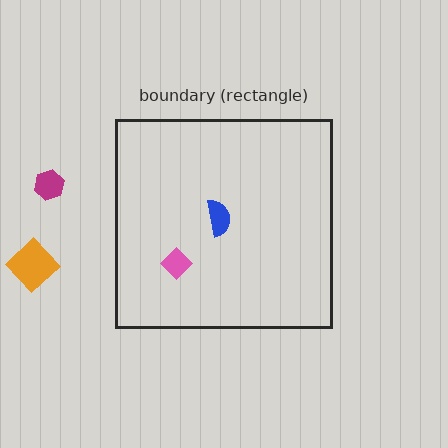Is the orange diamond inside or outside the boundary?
Outside.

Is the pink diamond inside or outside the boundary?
Inside.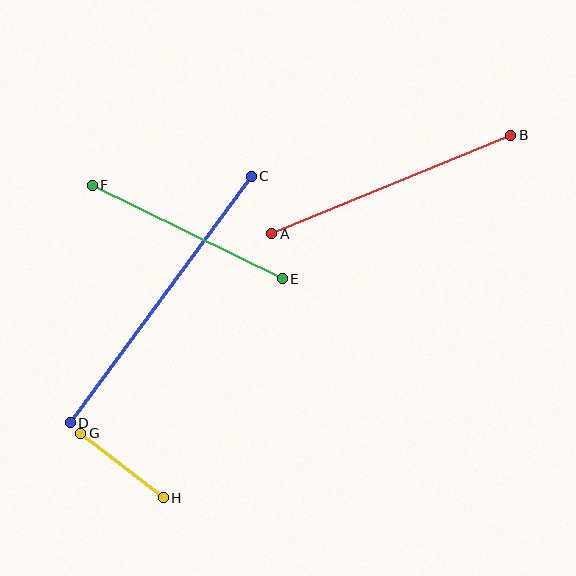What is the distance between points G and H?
The distance is approximately 105 pixels.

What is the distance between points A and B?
The distance is approximately 258 pixels.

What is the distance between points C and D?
The distance is approximately 306 pixels.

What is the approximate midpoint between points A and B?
The midpoint is at approximately (391, 185) pixels.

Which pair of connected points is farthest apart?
Points C and D are farthest apart.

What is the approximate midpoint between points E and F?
The midpoint is at approximately (187, 232) pixels.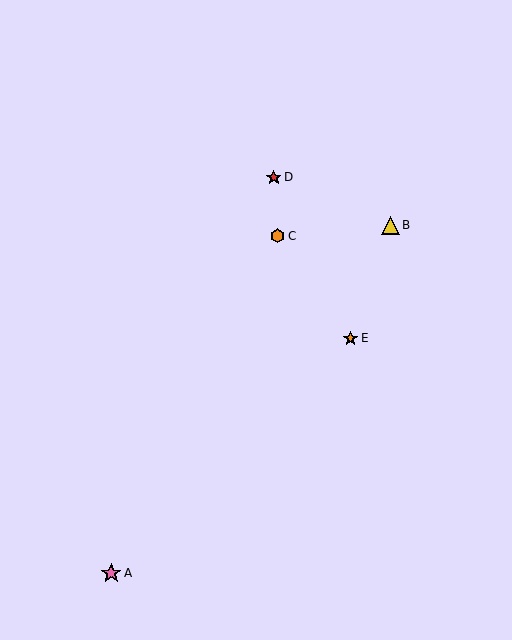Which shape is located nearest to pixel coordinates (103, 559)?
The pink star (labeled A) at (111, 573) is nearest to that location.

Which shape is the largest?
The pink star (labeled A) is the largest.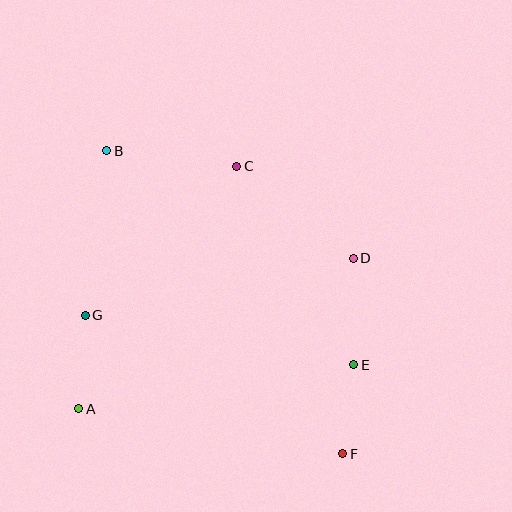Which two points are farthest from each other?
Points B and F are farthest from each other.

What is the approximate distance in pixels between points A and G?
The distance between A and G is approximately 94 pixels.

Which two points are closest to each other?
Points E and F are closest to each other.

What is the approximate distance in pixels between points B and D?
The distance between B and D is approximately 269 pixels.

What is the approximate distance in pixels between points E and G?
The distance between E and G is approximately 273 pixels.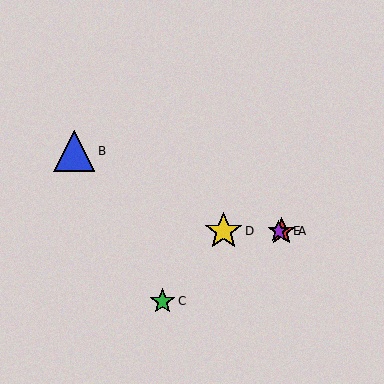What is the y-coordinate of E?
Object E is at y≈231.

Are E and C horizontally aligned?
No, E is at y≈231 and C is at y≈301.